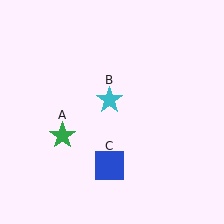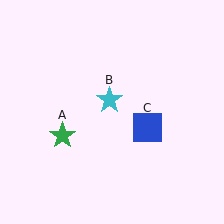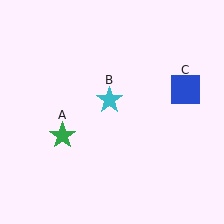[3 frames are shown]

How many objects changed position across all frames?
1 object changed position: blue square (object C).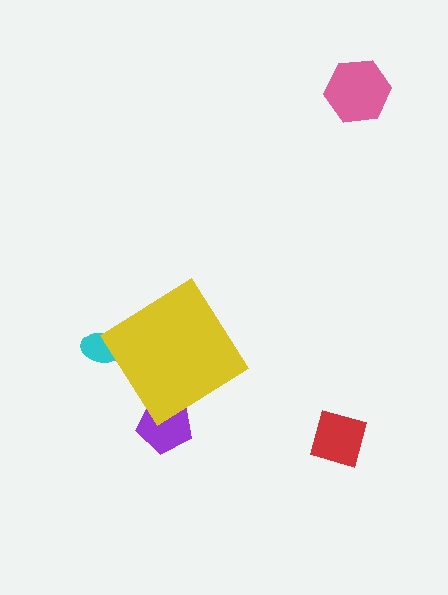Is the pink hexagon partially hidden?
No, the pink hexagon is fully visible.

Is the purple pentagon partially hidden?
Yes, the purple pentagon is partially hidden behind the yellow diamond.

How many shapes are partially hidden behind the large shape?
2 shapes are partially hidden.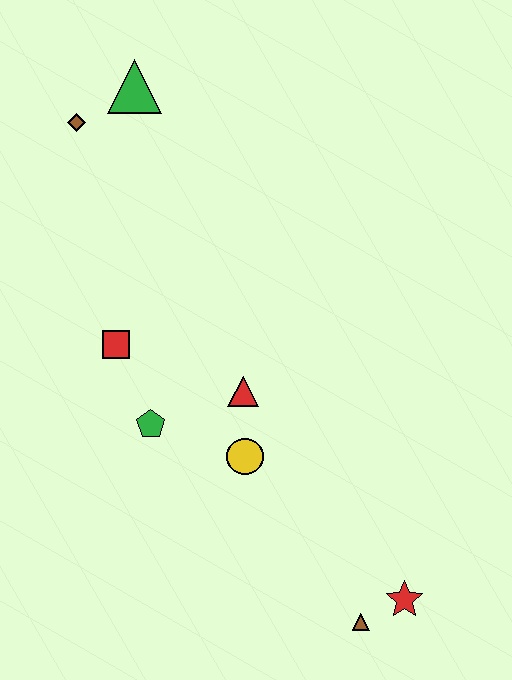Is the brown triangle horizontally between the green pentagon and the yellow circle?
No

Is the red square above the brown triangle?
Yes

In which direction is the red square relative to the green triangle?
The red square is below the green triangle.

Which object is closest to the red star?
The brown triangle is closest to the red star.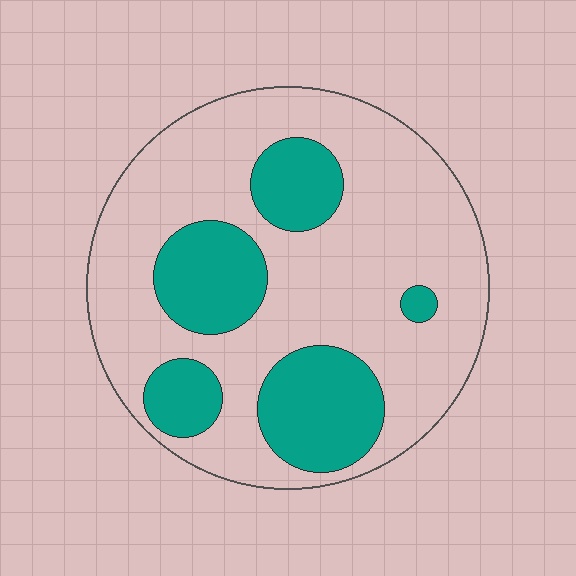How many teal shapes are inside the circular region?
5.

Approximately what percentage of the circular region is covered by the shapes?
Approximately 30%.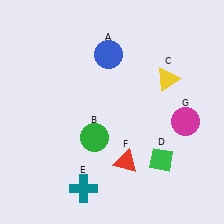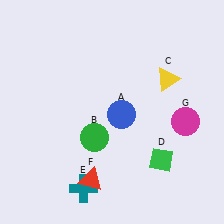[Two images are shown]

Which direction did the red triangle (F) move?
The red triangle (F) moved left.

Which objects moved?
The objects that moved are: the blue circle (A), the red triangle (F).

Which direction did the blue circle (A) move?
The blue circle (A) moved down.